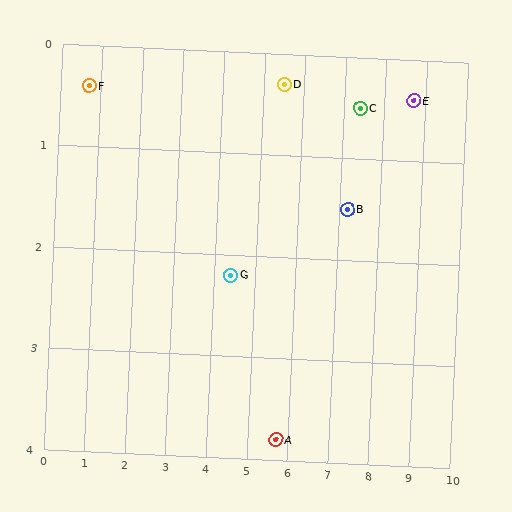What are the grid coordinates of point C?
Point C is at approximately (7.4, 0.5).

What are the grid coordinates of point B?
Point B is at approximately (7.2, 1.5).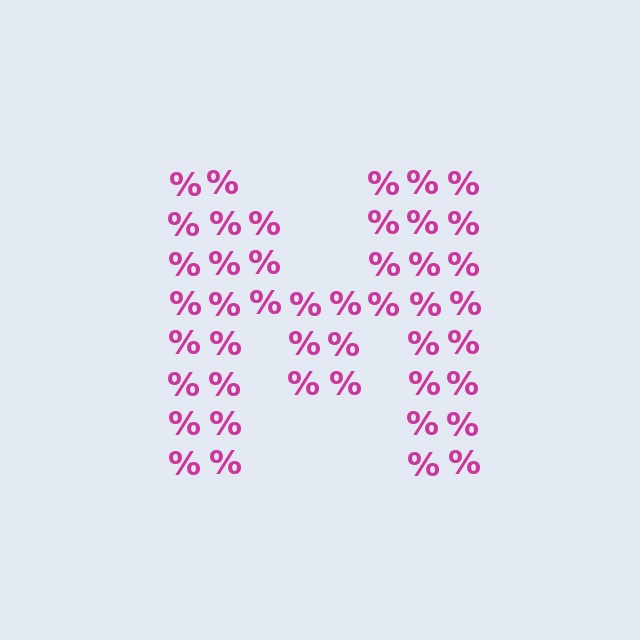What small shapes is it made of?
It is made of small percent signs.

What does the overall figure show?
The overall figure shows the letter M.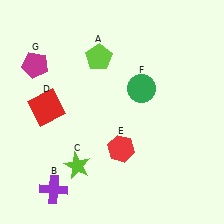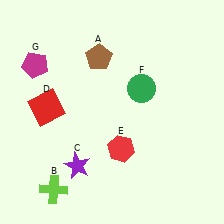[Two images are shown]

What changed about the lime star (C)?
In Image 1, C is lime. In Image 2, it changed to purple.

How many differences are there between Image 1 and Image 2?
There are 3 differences between the two images.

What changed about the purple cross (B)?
In Image 1, B is purple. In Image 2, it changed to lime.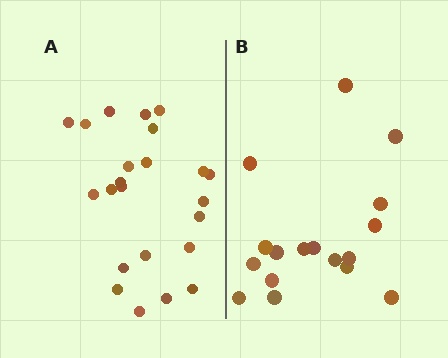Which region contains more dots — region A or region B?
Region A (the left region) has more dots.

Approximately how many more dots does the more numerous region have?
Region A has about 6 more dots than region B.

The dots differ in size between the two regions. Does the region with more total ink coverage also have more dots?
No. Region B has more total ink coverage because its dots are larger, but region A actually contains more individual dots. Total area can be misleading — the number of items is what matters here.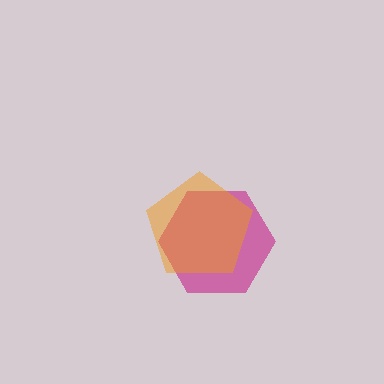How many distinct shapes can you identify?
There are 2 distinct shapes: a magenta hexagon, an orange pentagon.